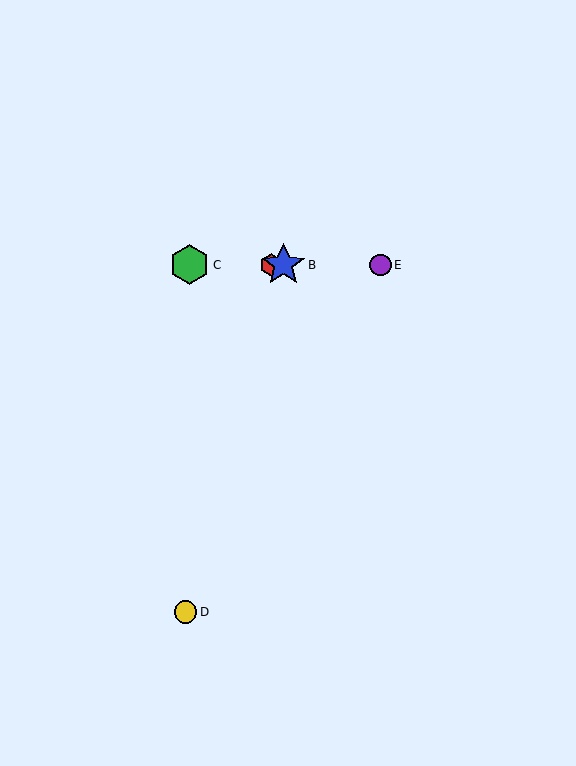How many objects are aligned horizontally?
4 objects (A, B, C, E) are aligned horizontally.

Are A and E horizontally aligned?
Yes, both are at y≈265.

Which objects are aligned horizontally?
Objects A, B, C, E are aligned horizontally.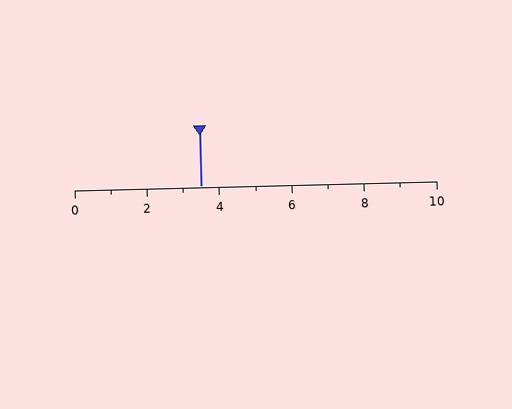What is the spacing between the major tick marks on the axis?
The major ticks are spaced 2 apart.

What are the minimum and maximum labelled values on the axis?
The axis runs from 0 to 10.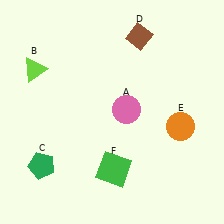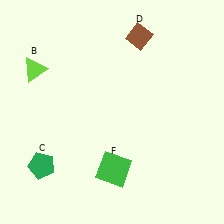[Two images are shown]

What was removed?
The pink circle (A), the orange circle (E) were removed in Image 2.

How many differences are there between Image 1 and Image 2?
There are 2 differences between the two images.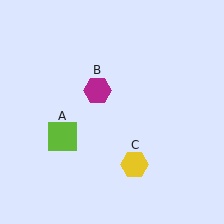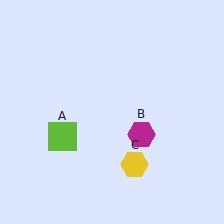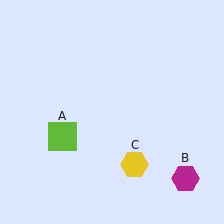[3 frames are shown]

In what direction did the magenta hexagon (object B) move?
The magenta hexagon (object B) moved down and to the right.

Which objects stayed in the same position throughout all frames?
Lime square (object A) and yellow hexagon (object C) remained stationary.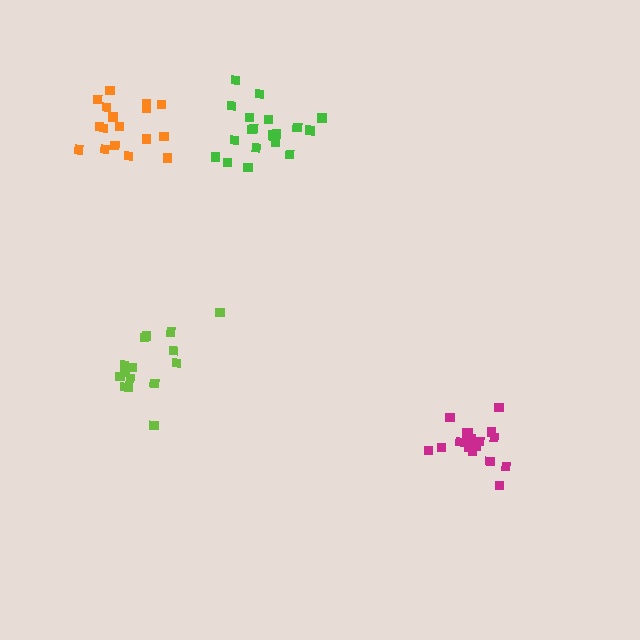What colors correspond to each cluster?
The clusters are colored: lime, magenta, green, orange.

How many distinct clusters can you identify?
There are 4 distinct clusters.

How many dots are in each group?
Group 1: 15 dots, Group 2: 18 dots, Group 3: 20 dots, Group 4: 17 dots (70 total).